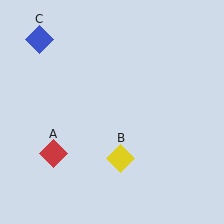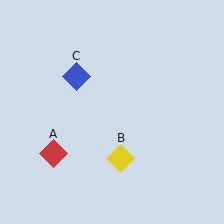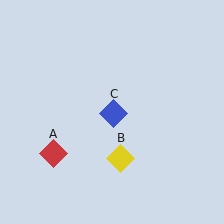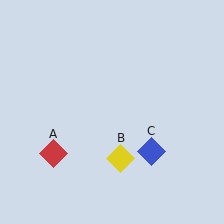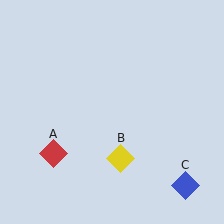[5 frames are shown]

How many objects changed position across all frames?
1 object changed position: blue diamond (object C).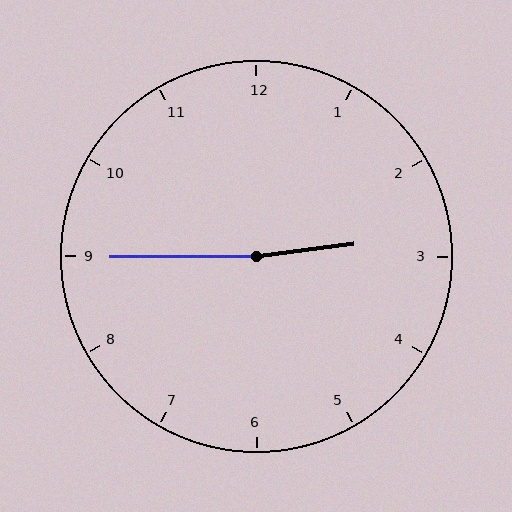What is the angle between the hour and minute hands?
Approximately 172 degrees.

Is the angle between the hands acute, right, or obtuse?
It is obtuse.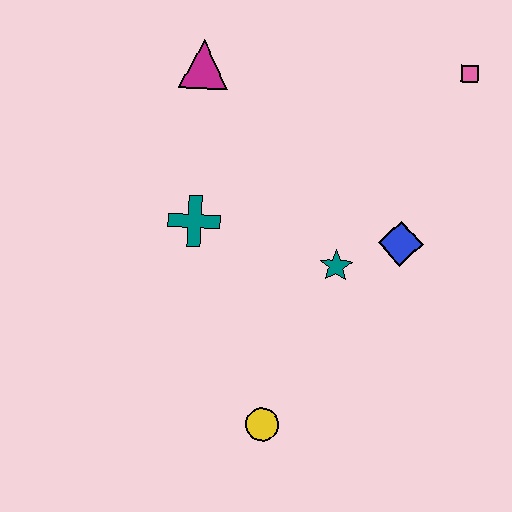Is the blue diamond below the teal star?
No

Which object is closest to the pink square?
The blue diamond is closest to the pink square.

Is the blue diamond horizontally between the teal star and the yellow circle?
No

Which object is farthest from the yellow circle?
The pink square is farthest from the yellow circle.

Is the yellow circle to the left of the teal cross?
No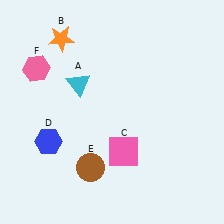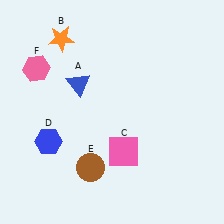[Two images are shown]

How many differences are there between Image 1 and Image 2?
There is 1 difference between the two images.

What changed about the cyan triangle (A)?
In Image 1, A is cyan. In Image 2, it changed to blue.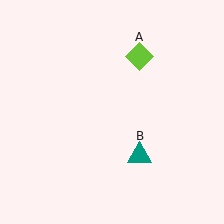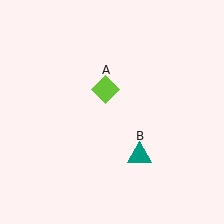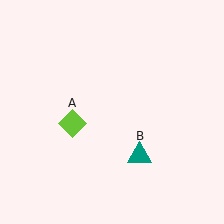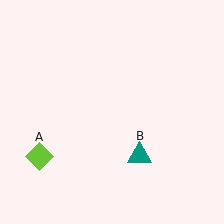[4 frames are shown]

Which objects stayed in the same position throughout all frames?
Teal triangle (object B) remained stationary.